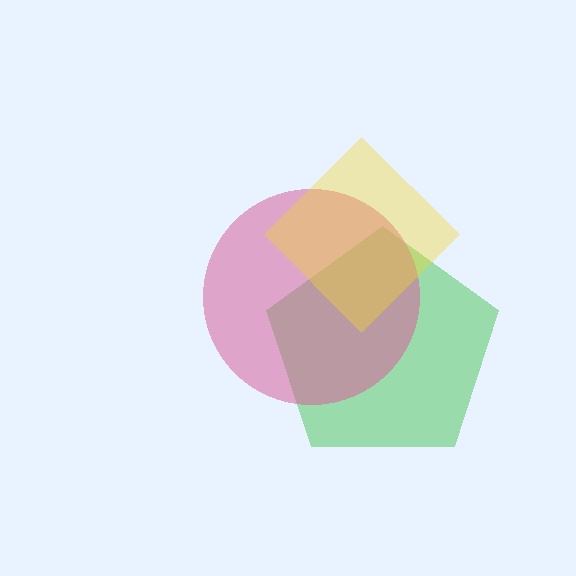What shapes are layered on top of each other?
The layered shapes are: a green pentagon, a pink circle, a yellow diamond.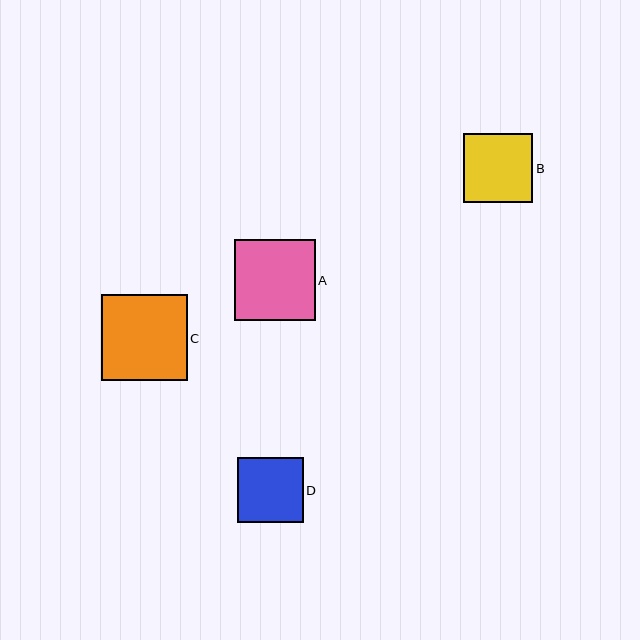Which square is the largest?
Square C is the largest with a size of approximately 86 pixels.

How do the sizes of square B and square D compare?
Square B and square D are approximately the same size.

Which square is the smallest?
Square D is the smallest with a size of approximately 66 pixels.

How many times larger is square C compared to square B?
Square C is approximately 1.2 times the size of square B.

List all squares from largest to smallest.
From largest to smallest: C, A, B, D.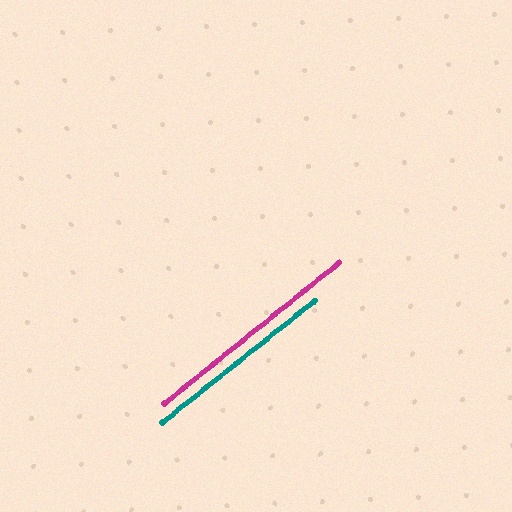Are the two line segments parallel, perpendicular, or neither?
Parallel — their directions differ by only 0.4°.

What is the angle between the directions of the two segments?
Approximately 0 degrees.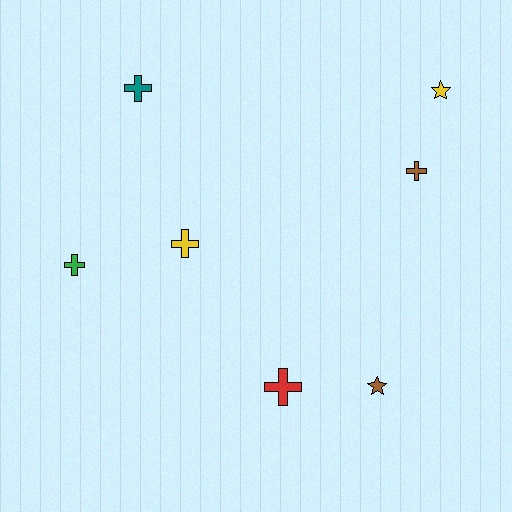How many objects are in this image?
There are 7 objects.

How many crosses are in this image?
There are 5 crosses.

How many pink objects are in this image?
There are no pink objects.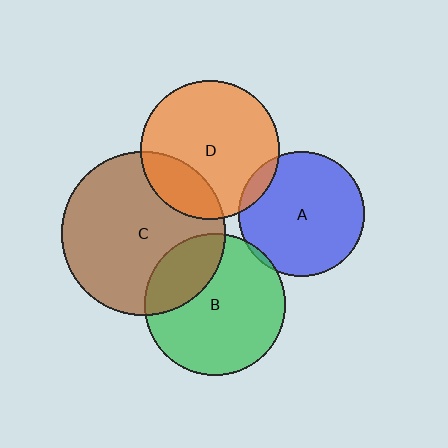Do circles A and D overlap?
Yes.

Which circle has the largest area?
Circle C (brown).